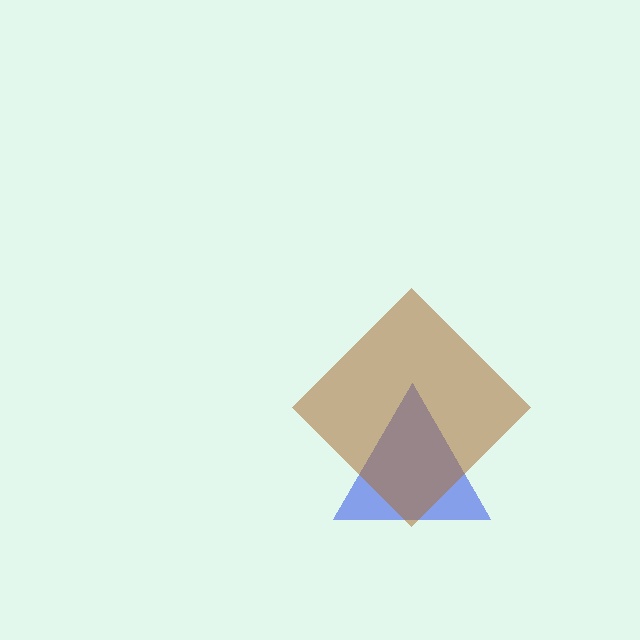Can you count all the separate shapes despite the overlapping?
Yes, there are 2 separate shapes.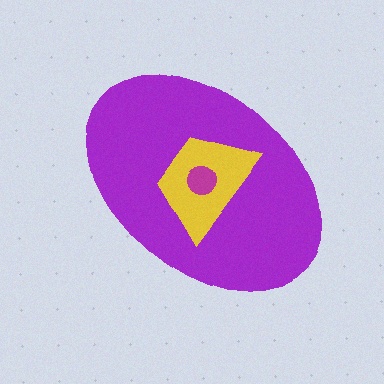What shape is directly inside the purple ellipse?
The yellow trapezoid.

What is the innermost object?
The magenta circle.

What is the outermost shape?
The purple ellipse.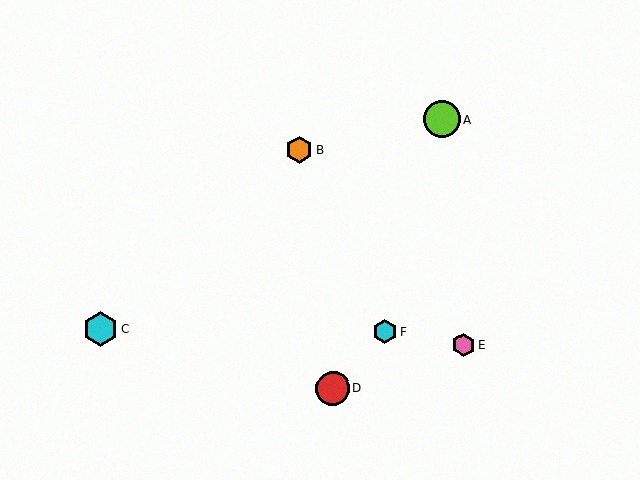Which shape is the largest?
The lime circle (labeled A) is the largest.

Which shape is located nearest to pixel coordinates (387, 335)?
The cyan hexagon (labeled F) at (385, 332) is nearest to that location.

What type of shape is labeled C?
Shape C is a cyan hexagon.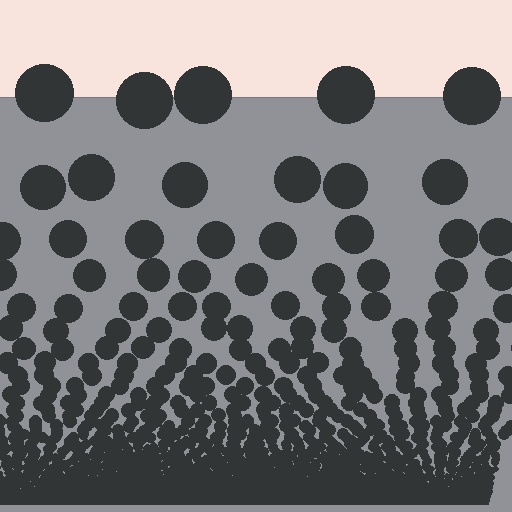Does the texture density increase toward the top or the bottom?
Density increases toward the bottom.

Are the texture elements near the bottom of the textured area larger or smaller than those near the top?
Smaller. The gradient is inverted — elements near the bottom are smaller and denser.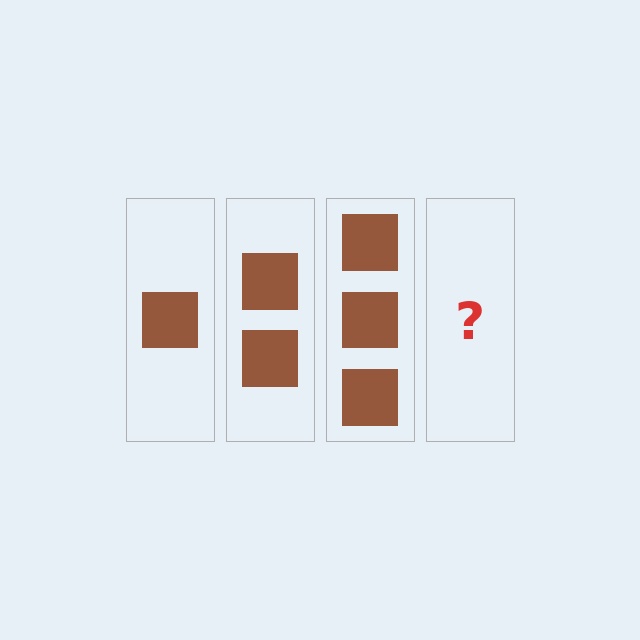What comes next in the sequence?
The next element should be 4 squares.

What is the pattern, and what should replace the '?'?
The pattern is that each step adds one more square. The '?' should be 4 squares.